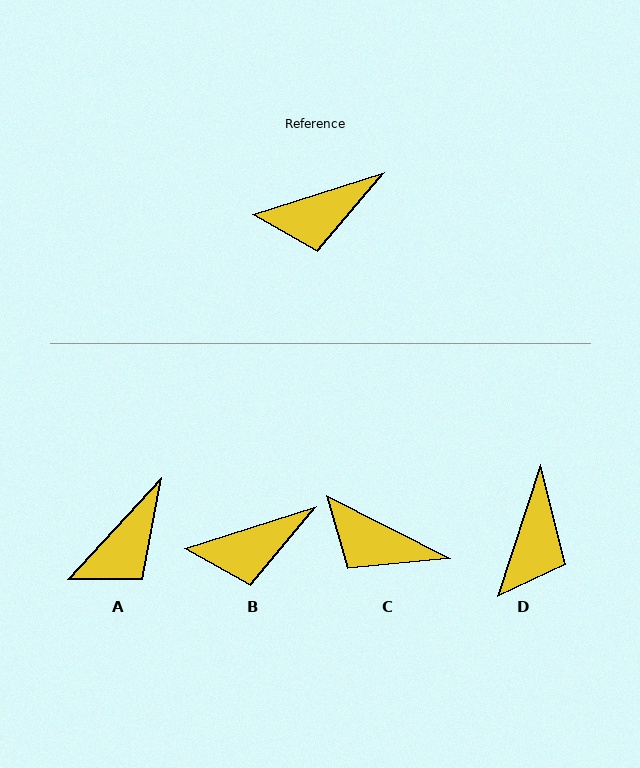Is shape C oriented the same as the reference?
No, it is off by about 44 degrees.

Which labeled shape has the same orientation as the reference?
B.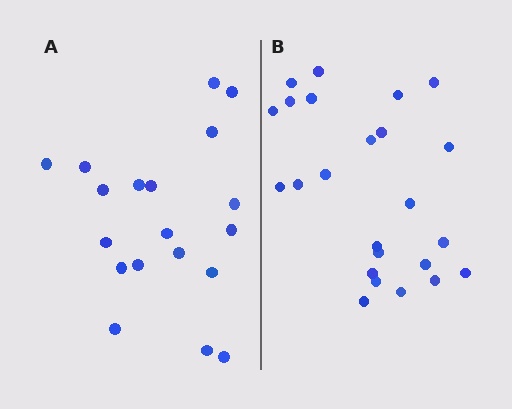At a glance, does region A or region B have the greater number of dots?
Region B (the right region) has more dots.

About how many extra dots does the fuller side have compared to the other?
Region B has about 5 more dots than region A.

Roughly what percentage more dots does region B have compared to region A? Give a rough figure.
About 25% more.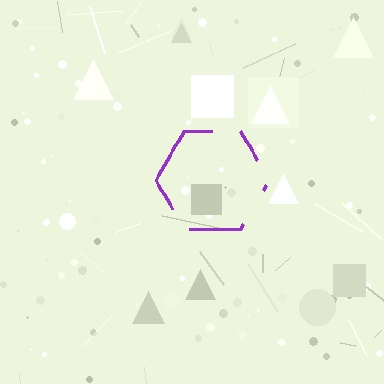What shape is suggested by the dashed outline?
The dashed outline suggests a hexagon.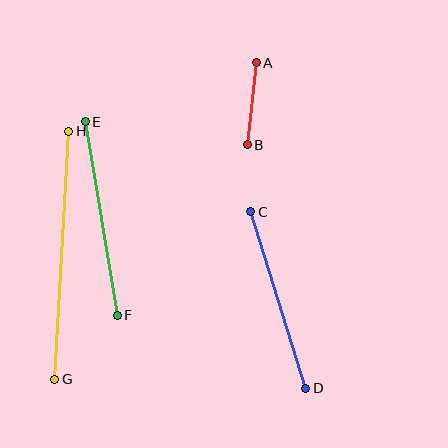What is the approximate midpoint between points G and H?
The midpoint is at approximately (62, 255) pixels.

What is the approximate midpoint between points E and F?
The midpoint is at approximately (101, 219) pixels.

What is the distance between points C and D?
The distance is approximately 185 pixels.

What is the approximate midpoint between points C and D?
The midpoint is at approximately (278, 300) pixels.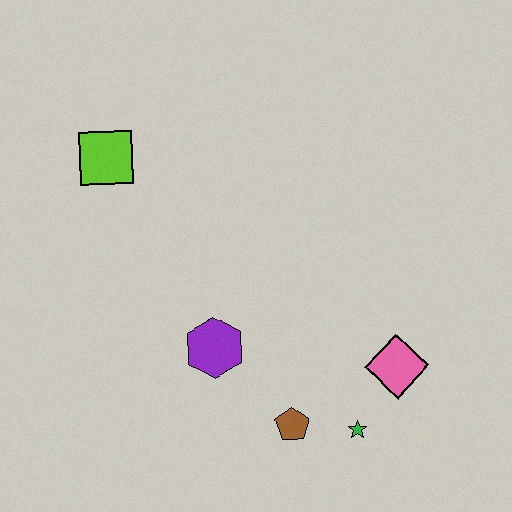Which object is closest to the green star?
The brown pentagon is closest to the green star.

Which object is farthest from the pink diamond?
The lime square is farthest from the pink diamond.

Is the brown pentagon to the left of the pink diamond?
Yes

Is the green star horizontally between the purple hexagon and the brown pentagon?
No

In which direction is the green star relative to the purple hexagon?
The green star is to the right of the purple hexagon.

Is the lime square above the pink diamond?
Yes